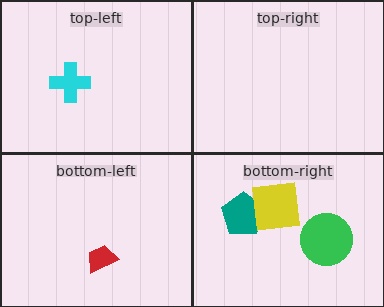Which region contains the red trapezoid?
The bottom-left region.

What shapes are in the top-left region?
The cyan cross.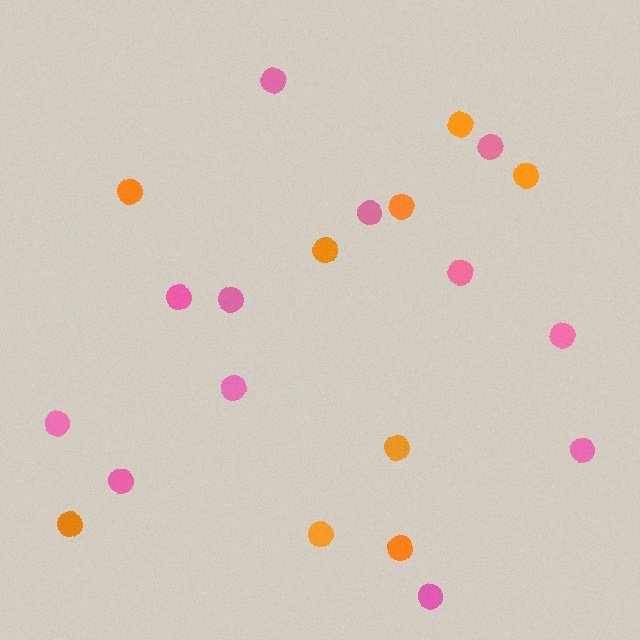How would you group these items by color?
There are 2 groups: one group of pink circles (12) and one group of orange circles (9).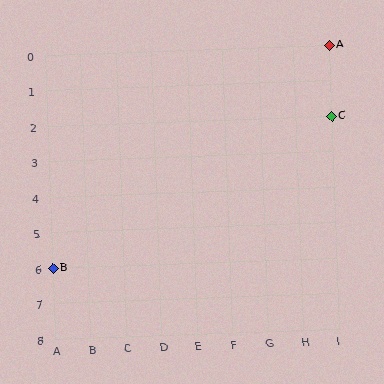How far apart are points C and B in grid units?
Points C and B are 8 columns and 4 rows apart (about 8.9 grid units diagonally).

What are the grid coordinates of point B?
Point B is at grid coordinates (A, 6).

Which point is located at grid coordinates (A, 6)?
Point B is at (A, 6).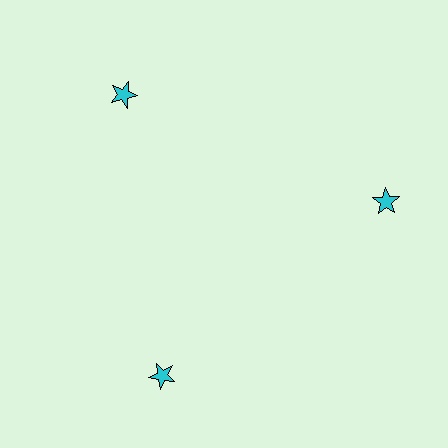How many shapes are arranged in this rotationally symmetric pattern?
There are 3 shapes, arranged in 3 groups of 1.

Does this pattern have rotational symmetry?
Yes, this pattern has 3-fold rotational symmetry. It looks the same after rotating 120 degrees around the center.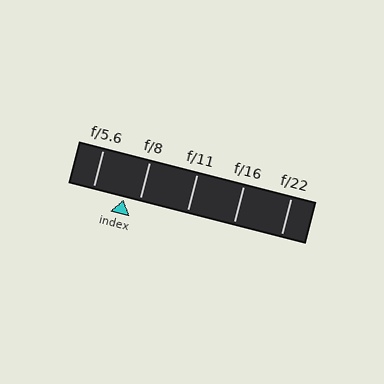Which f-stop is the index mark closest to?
The index mark is closest to f/8.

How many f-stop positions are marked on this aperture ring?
There are 5 f-stop positions marked.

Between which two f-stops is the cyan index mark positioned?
The index mark is between f/5.6 and f/8.